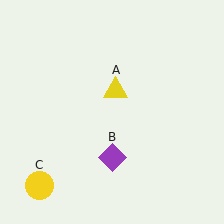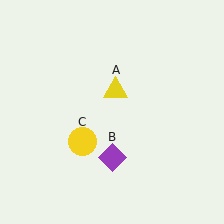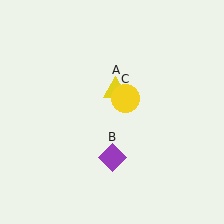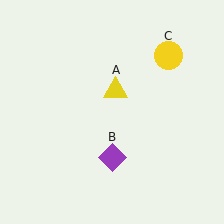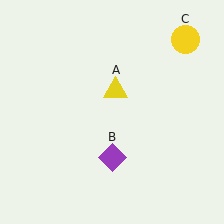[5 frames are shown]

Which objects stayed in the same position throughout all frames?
Yellow triangle (object A) and purple diamond (object B) remained stationary.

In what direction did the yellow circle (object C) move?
The yellow circle (object C) moved up and to the right.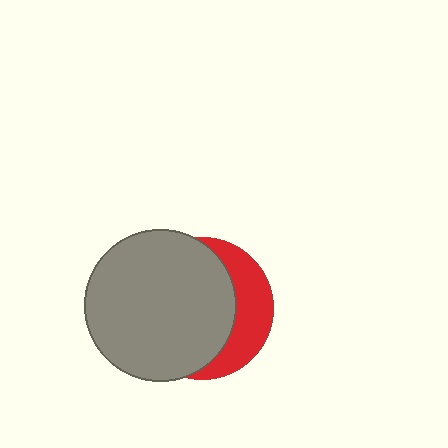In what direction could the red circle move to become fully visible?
The red circle could move right. That would shift it out from behind the gray circle entirely.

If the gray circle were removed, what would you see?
You would see the complete red circle.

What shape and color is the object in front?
The object in front is a gray circle.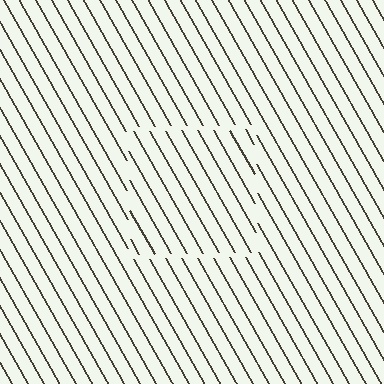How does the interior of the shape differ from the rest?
The interior of the shape contains the same grating, shifted by half a period — the contour is defined by the phase discontinuity where line-ends from the inner and outer gratings abut.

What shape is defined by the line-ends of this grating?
An illusory square. The interior of the shape contains the same grating, shifted by half a period — the contour is defined by the phase discontinuity where line-ends from the inner and outer gratings abut.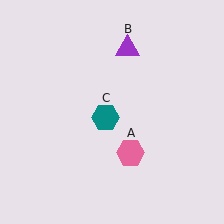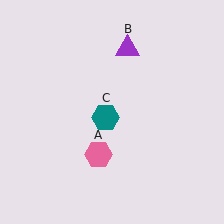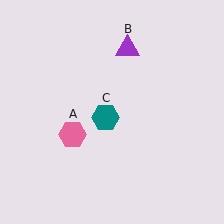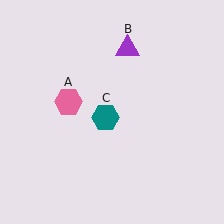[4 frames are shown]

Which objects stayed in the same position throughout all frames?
Purple triangle (object B) and teal hexagon (object C) remained stationary.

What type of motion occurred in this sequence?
The pink hexagon (object A) rotated clockwise around the center of the scene.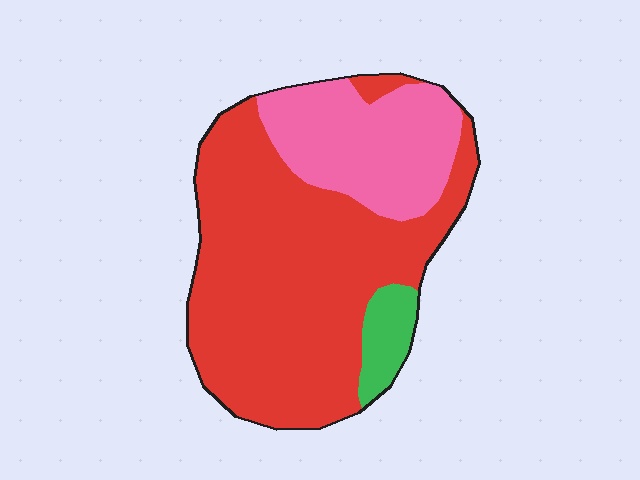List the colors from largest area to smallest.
From largest to smallest: red, pink, green.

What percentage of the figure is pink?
Pink takes up between a sixth and a third of the figure.